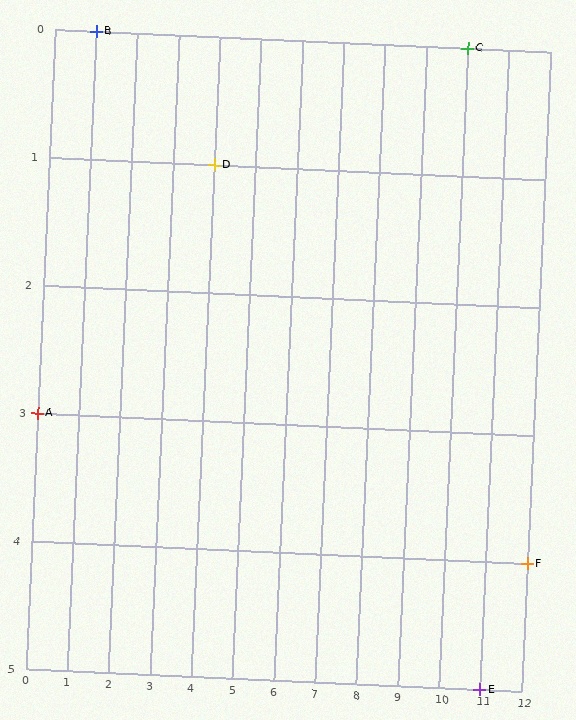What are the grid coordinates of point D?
Point D is at grid coordinates (4, 1).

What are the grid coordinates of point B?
Point B is at grid coordinates (1, 0).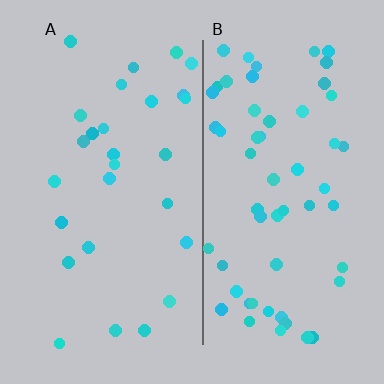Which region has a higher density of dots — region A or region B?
B (the right).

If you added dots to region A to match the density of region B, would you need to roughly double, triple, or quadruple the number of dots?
Approximately double.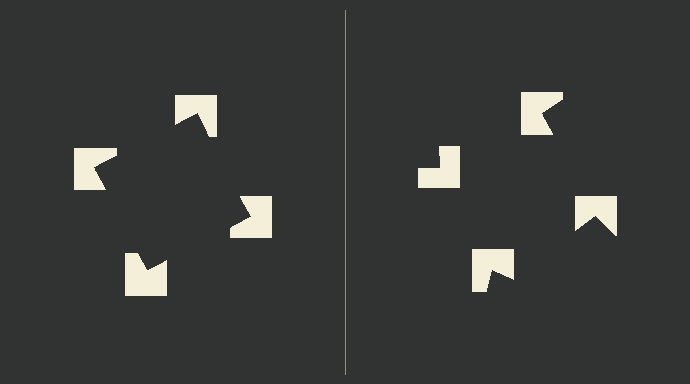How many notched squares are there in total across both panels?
8 — 4 on each side.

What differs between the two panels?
The notched squares are positioned identically on both sides; only the wedge orientations differ. On the left they align to a square; on the right they are misaligned.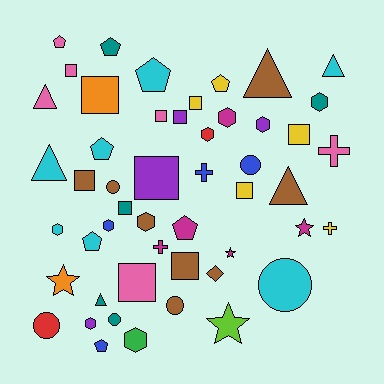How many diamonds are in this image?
There is 1 diamond.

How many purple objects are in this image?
There are 4 purple objects.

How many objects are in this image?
There are 50 objects.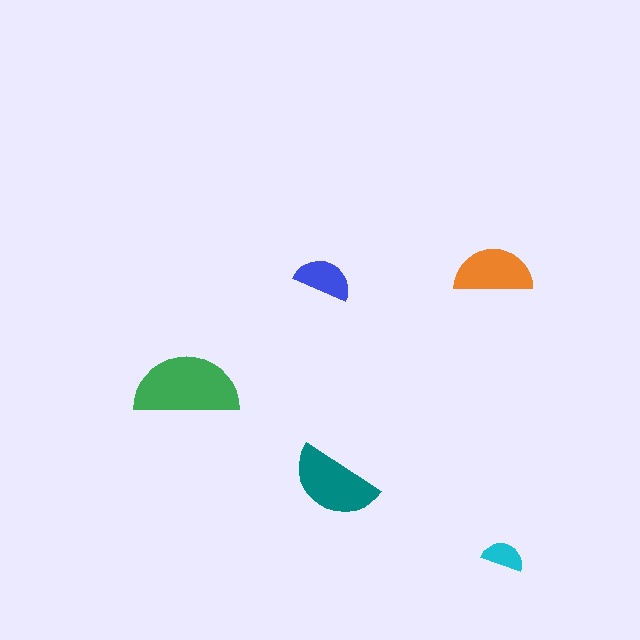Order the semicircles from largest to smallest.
the green one, the teal one, the orange one, the blue one, the cyan one.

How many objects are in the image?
There are 5 objects in the image.